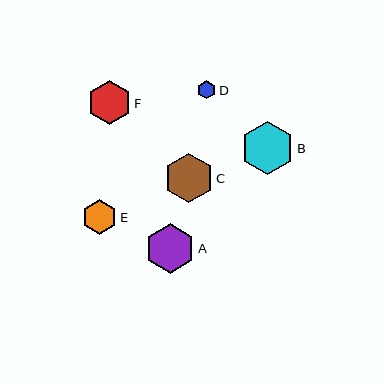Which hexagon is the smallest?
Hexagon D is the smallest with a size of approximately 18 pixels.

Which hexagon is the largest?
Hexagon B is the largest with a size of approximately 53 pixels.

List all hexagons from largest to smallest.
From largest to smallest: B, C, A, F, E, D.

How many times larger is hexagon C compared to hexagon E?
Hexagon C is approximately 1.4 times the size of hexagon E.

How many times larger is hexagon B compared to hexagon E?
Hexagon B is approximately 1.5 times the size of hexagon E.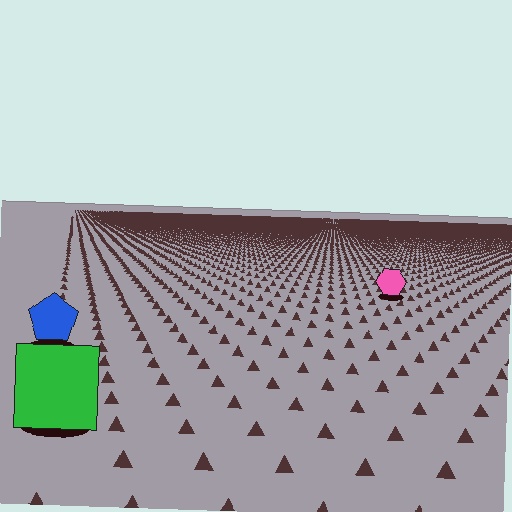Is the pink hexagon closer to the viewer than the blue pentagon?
No. The blue pentagon is closer — you can tell from the texture gradient: the ground texture is coarser near it.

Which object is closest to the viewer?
The green square is closest. The texture marks near it are larger and more spread out.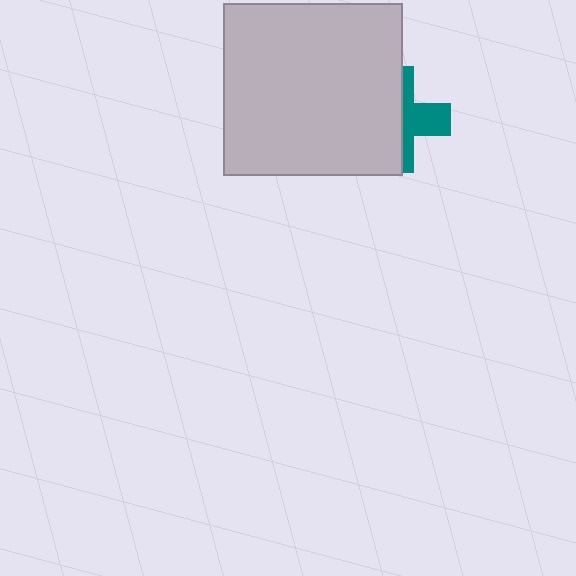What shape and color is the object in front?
The object in front is a light gray rectangle.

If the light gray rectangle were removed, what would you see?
You would see the complete teal cross.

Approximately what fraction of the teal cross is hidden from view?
Roughly 61% of the teal cross is hidden behind the light gray rectangle.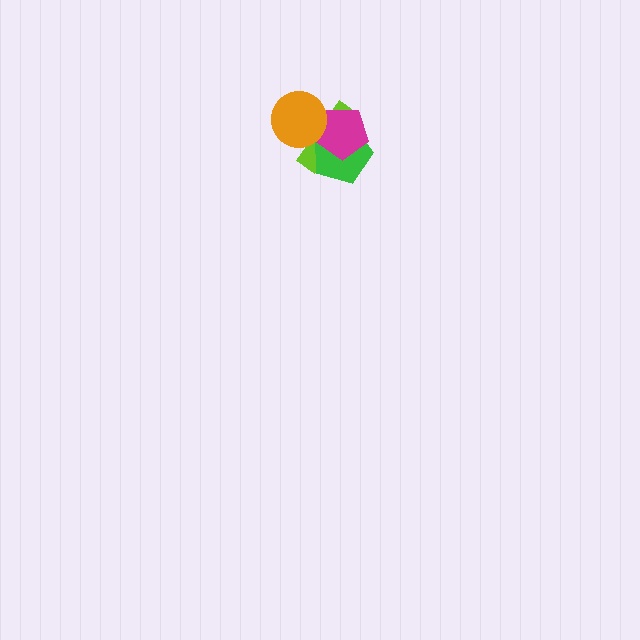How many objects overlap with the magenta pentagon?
3 objects overlap with the magenta pentagon.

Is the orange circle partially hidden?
No, no other shape covers it.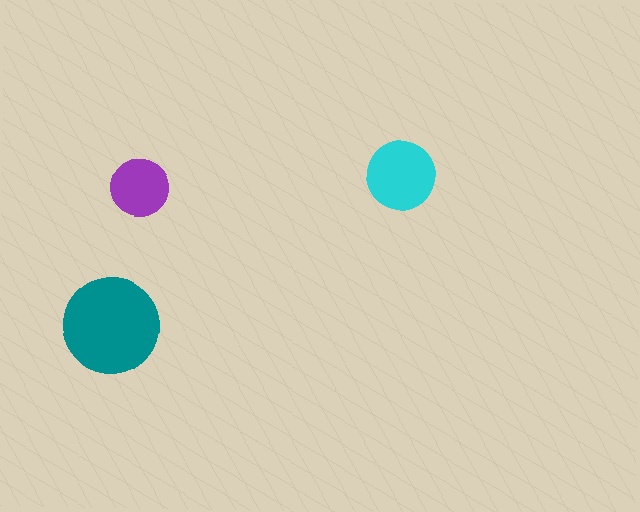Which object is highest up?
The cyan circle is topmost.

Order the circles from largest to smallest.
the teal one, the cyan one, the purple one.